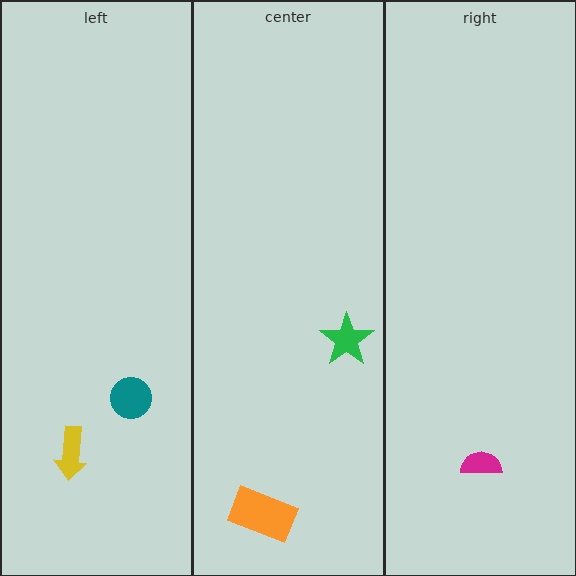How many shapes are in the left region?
2.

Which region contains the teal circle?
The left region.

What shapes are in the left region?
The yellow arrow, the teal circle.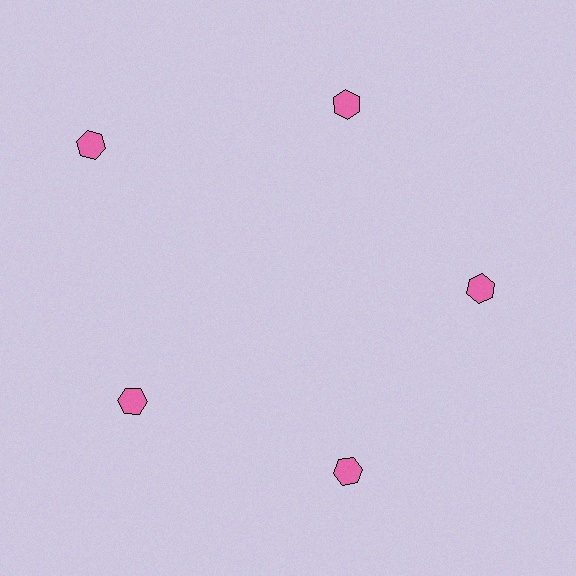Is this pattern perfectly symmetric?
No. The 5 pink hexagons are arranged in a ring, but one element near the 10 o'clock position is pushed outward from the center, breaking the 5-fold rotational symmetry.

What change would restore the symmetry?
The symmetry would be restored by moving it inward, back onto the ring so that all 5 hexagons sit at equal angles and equal distance from the center.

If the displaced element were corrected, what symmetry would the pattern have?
It would have 5-fold rotational symmetry — the pattern would map onto itself every 72 degrees.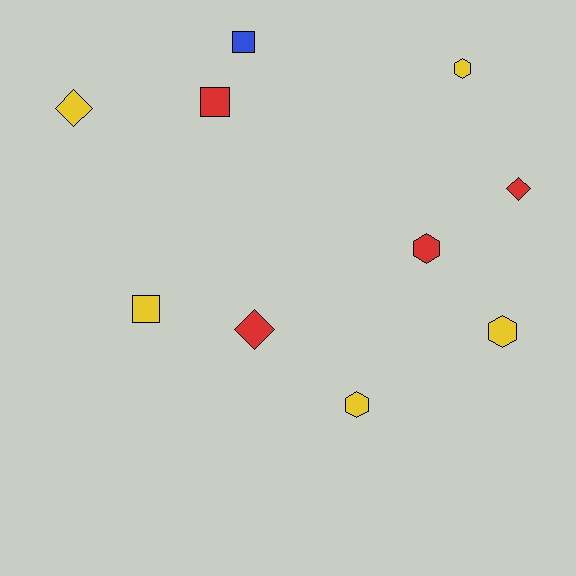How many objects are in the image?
There are 10 objects.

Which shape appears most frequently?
Hexagon, with 4 objects.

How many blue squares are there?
There is 1 blue square.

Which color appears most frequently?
Yellow, with 5 objects.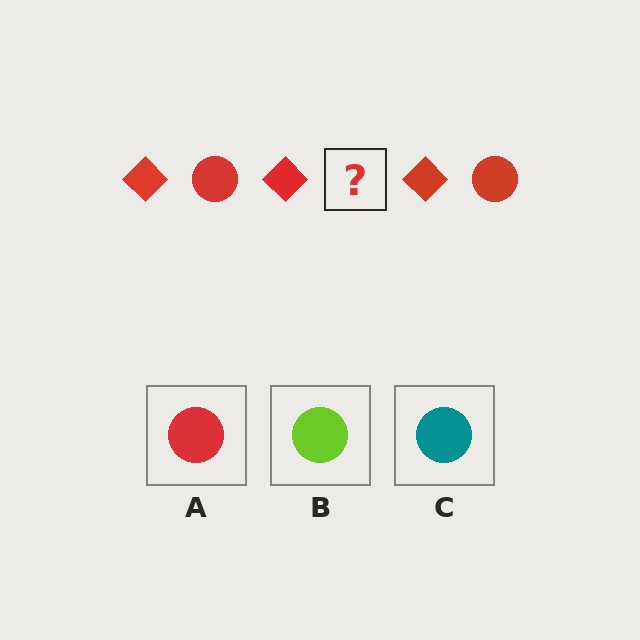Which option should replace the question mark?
Option A.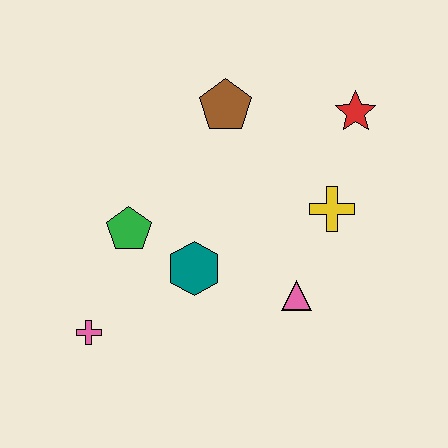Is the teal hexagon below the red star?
Yes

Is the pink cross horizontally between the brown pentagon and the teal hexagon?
No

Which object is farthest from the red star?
The pink cross is farthest from the red star.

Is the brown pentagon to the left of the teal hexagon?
No